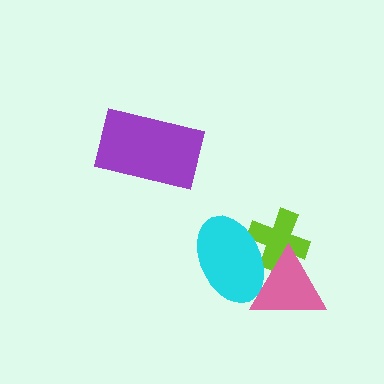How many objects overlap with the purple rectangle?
0 objects overlap with the purple rectangle.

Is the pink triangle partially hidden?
Yes, it is partially covered by another shape.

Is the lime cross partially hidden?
Yes, it is partially covered by another shape.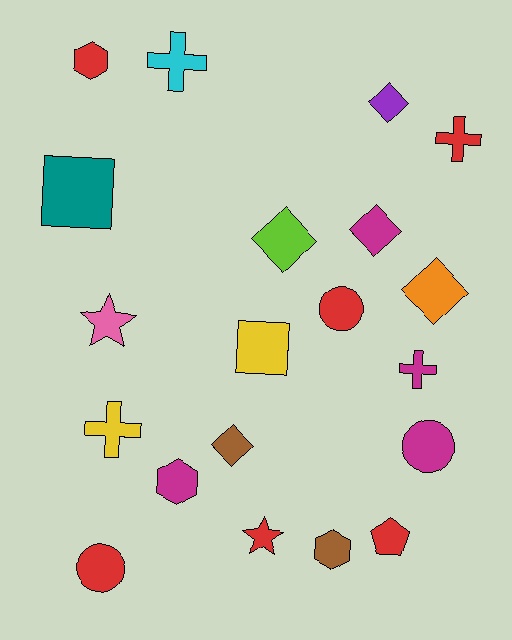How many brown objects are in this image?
There are 2 brown objects.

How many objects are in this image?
There are 20 objects.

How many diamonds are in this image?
There are 5 diamonds.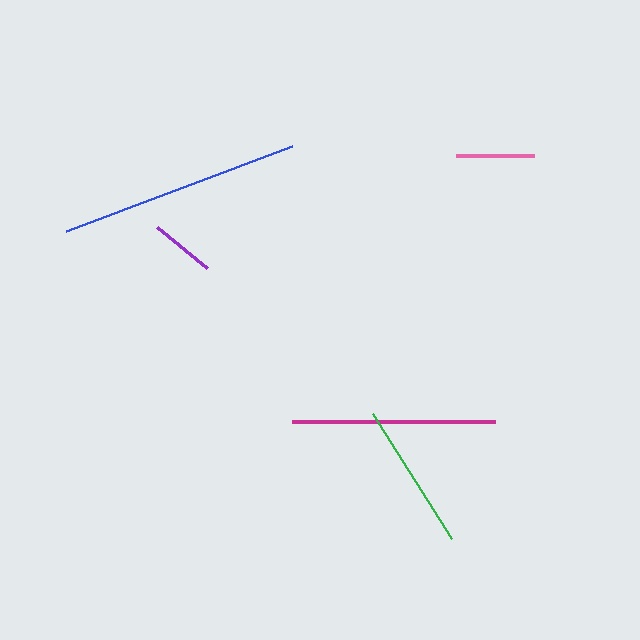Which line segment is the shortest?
The purple line is the shortest at approximately 64 pixels.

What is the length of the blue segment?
The blue segment is approximately 241 pixels long.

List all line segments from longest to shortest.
From longest to shortest: blue, magenta, green, pink, purple.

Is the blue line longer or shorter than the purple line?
The blue line is longer than the purple line.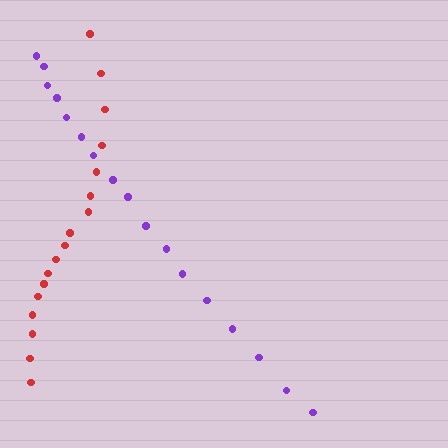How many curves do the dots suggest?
There are 2 distinct paths.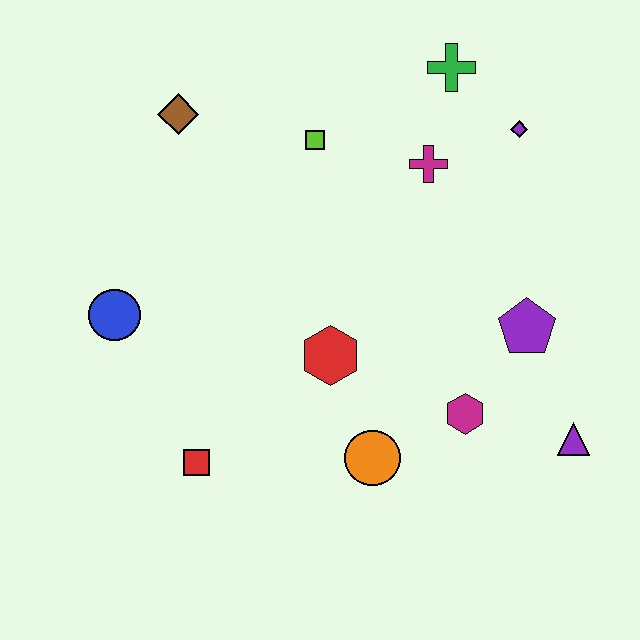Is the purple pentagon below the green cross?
Yes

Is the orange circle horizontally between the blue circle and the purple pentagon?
Yes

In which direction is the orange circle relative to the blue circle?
The orange circle is to the right of the blue circle.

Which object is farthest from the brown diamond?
The purple triangle is farthest from the brown diamond.